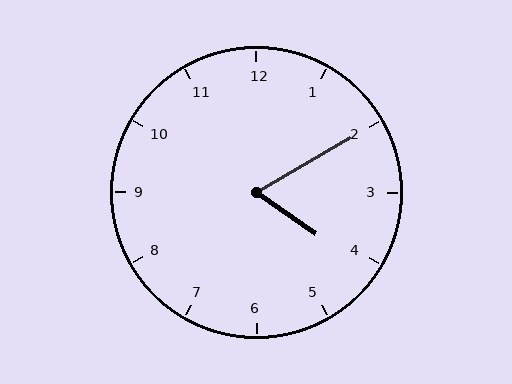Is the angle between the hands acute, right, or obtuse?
It is acute.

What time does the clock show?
4:10.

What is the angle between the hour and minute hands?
Approximately 65 degrees.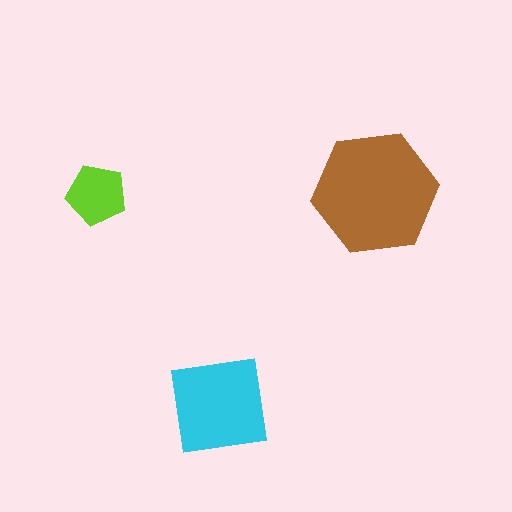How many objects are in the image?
There are 3 objects in the image.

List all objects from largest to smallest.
The brown hexagon, the cyan square, the lime pentagon.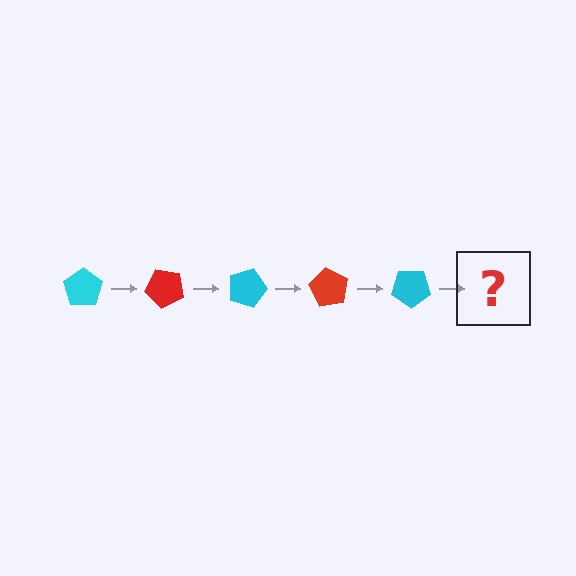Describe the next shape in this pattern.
It should be a red pentagon, rotated 225 degrees from the start.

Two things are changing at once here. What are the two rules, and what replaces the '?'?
The two rules are that it rotates 45 degrees each step and the color cycles through cyan and red. The '?' should be a red pentagon, rotated 225 degrees from the start.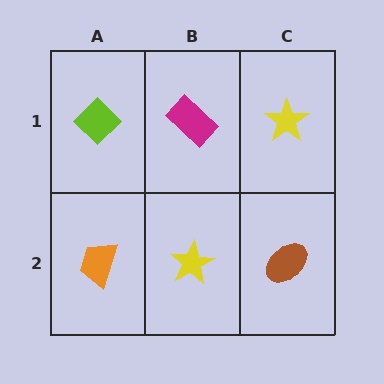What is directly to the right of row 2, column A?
A yellow star.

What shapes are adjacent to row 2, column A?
A lime diamond (row 1, column A), a yellow star (row 2, column B).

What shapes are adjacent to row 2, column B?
A magenta rectangle (row 1, column B), an orange trapezoid (row 2, column A), a brown ellipse (row 2, column C).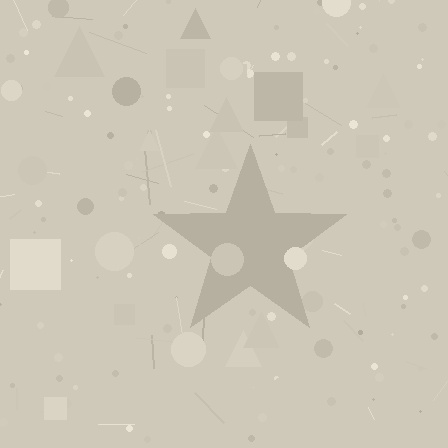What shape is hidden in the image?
A star is hidden in the image.